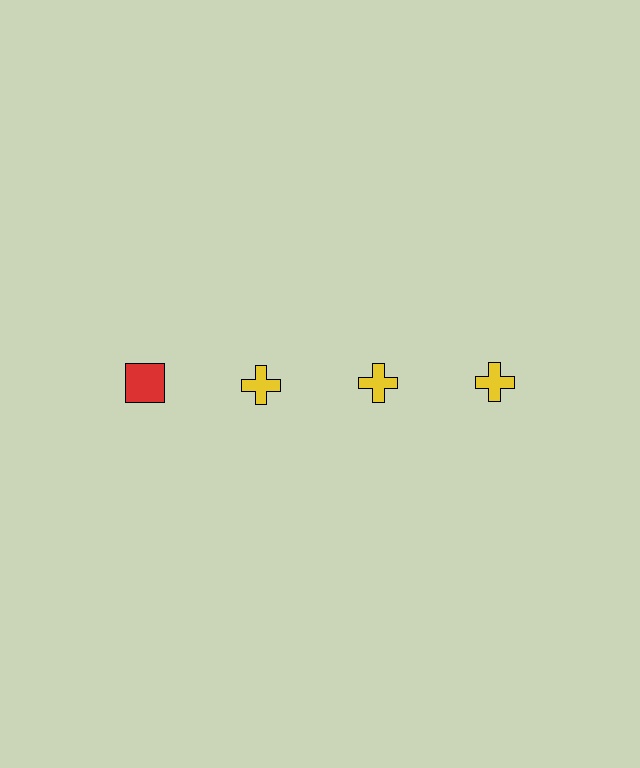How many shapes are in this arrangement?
There are 4 shapes arranged in a grid pattern.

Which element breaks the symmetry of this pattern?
The red square in the top row, leftmost column breaks the symmetry. All other shapes are yellow crosses.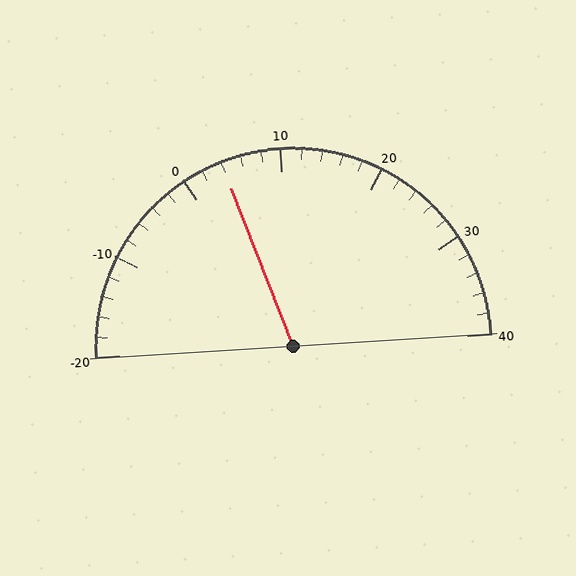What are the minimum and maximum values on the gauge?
The gauge ranges from -20 to 40.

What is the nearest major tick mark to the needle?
The nearest major tick mark is 0.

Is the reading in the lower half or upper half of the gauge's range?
The reading is in the lower half of the range (-20 to 40).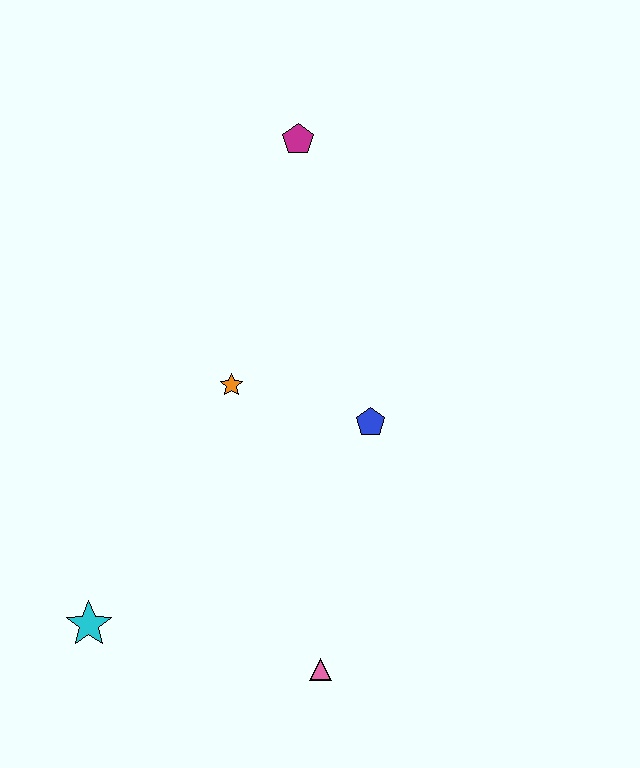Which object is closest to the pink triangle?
The cyan star is closest to the pink triangle.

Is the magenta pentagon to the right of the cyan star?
Yes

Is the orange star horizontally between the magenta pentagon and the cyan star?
Yes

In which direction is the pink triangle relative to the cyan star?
The pink triangle is to the right of the cyan star.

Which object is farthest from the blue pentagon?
The cyan star is farthest from the blue pentagon.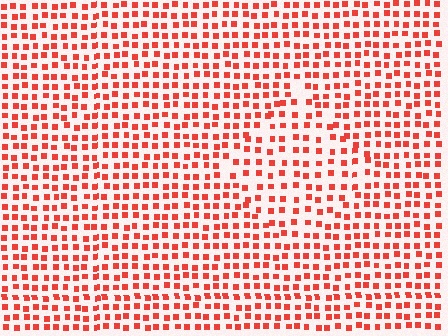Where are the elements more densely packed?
The elements are more densely packed outside the diamond boundary.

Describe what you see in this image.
The image contains small red elements arranged at two different densities. A diamond-shaped region is visible where the elements are less densely packed than the surrounding area.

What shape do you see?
I see a diamond.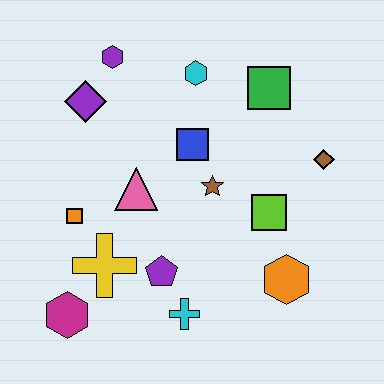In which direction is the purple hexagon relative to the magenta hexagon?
The purple hexagon is above the magenta hexagon.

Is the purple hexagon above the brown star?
Yes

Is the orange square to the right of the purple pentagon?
No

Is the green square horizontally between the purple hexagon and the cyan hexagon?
No